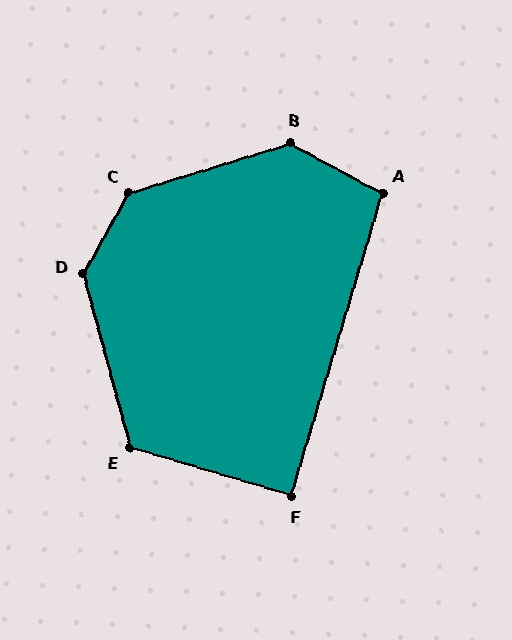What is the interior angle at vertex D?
Approximately 135 degrees (obtuse).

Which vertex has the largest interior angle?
C, at approximately 137 degrees.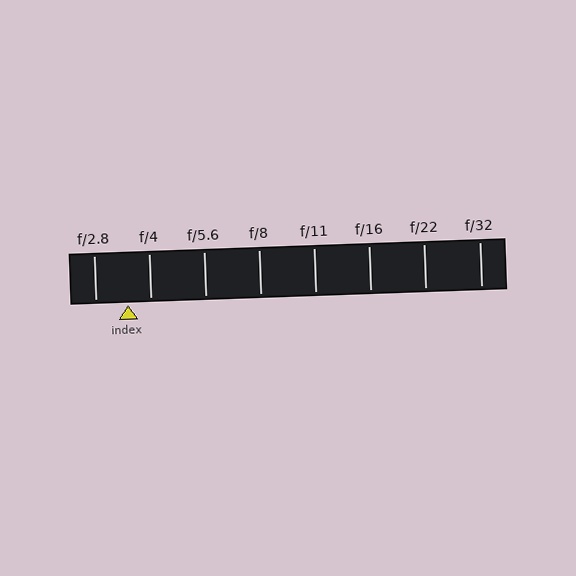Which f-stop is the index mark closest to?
The index mark is closest to f/4.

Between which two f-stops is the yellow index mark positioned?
The index mark is between f/2.8 and f/4.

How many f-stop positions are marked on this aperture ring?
There are 8 f-stop positions marked.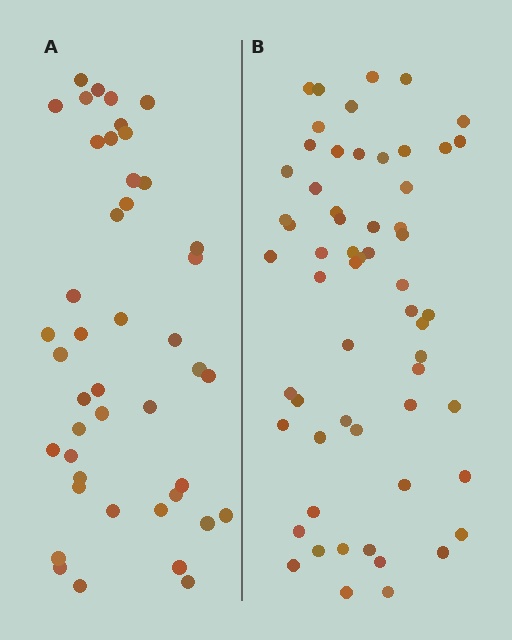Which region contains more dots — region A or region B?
Region B (the right region) has more dots.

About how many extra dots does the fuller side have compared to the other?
Region B has approximately 15 more dots than region A.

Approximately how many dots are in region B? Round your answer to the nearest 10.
About 60 dots. (The exact count is 59, which rounds to 60.)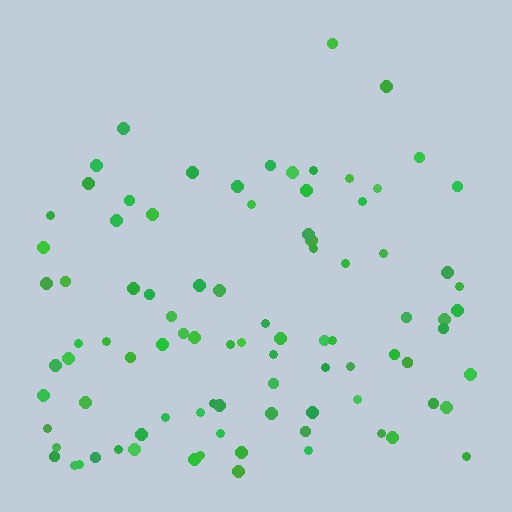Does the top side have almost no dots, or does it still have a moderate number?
Still a moderate number, just noticeably fewer than the bottom.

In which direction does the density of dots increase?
From top to bottom, with the bottom side densest.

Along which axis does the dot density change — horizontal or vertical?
Vertical.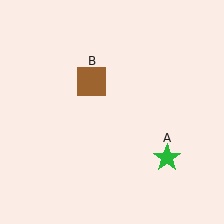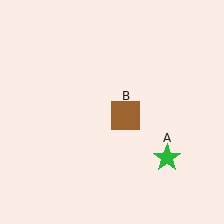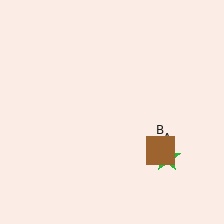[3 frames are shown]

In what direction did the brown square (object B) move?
The brown square (object B) moved down and to the right.